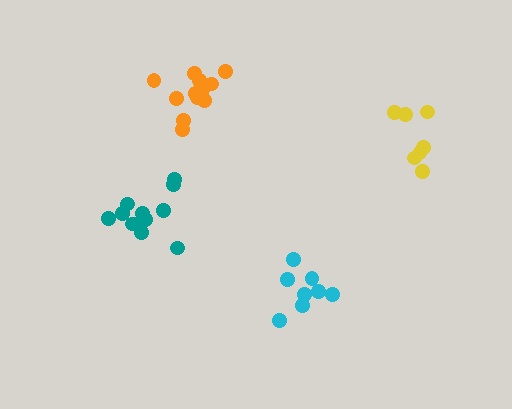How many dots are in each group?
Group 1: 8 dots, Group 2: 12 dots, Group 3: 7 dots, Group 4: 12 dots (39 total).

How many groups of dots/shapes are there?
There are 4 groups.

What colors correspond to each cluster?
The clusters are colored: cyan, teal, yellow, orange.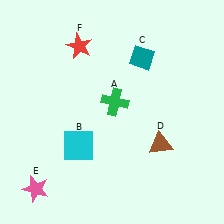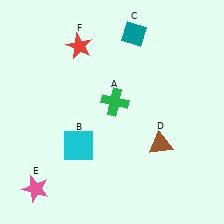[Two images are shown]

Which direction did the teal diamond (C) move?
The teal diamond (C) moved up.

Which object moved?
The teal diamond (C) moved up.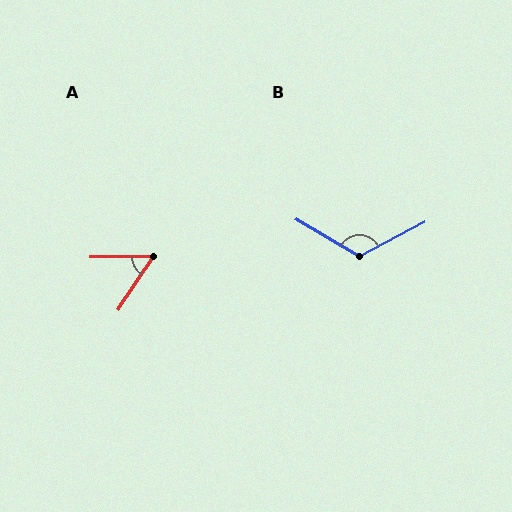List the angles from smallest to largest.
A (56°), B (122°).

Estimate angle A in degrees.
Approximately 56 degrees.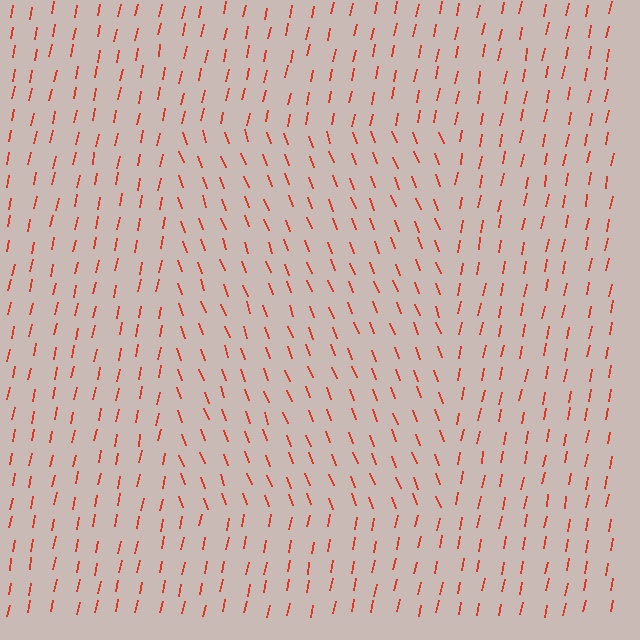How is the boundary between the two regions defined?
The boundary is defined purely by a change in line orientation (approximately 32 degrees difference). All lines are the same color and thickness.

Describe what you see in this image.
The image is filled with small red line segments. A rectangle region in the image has lines oriented differently from the surrounding lines, creating a visible texture boundary.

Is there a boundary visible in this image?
Yes, there is a texture boundary formed by a change in line orientation.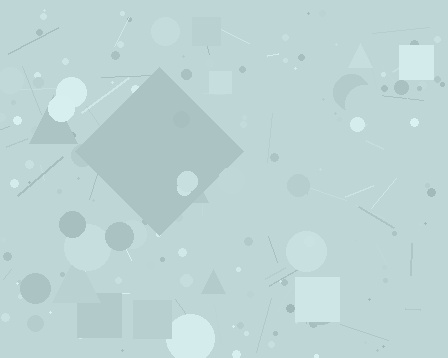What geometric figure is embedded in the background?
A diamond is embedded in the background.